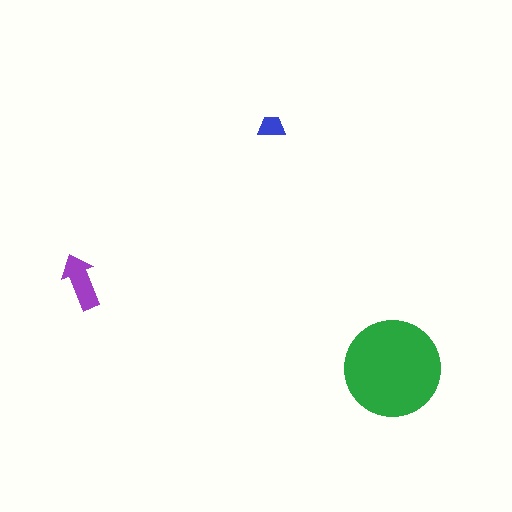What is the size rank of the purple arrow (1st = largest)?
2nd.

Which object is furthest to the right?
The green circle is rightmost.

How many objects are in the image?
There are 3 objects in the image.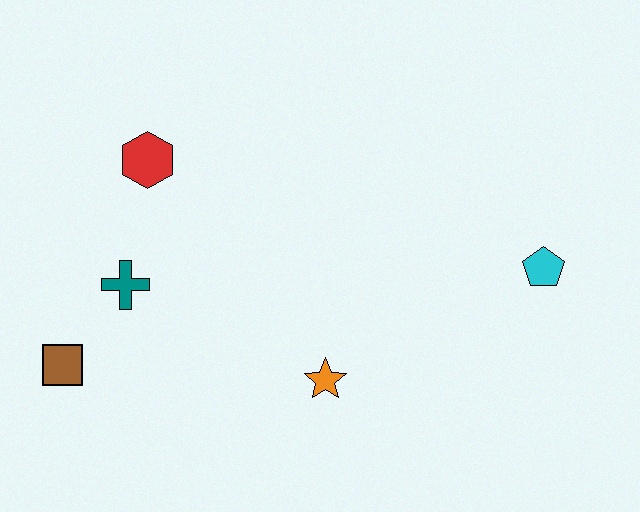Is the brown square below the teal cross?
Yes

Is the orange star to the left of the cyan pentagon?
Yes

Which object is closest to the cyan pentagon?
The orange star is closest to the cyan pentagon.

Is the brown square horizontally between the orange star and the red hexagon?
No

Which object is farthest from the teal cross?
The cyan pentagon is farthest from the teal cross.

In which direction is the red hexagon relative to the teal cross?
The red hexagon is above the teal cross.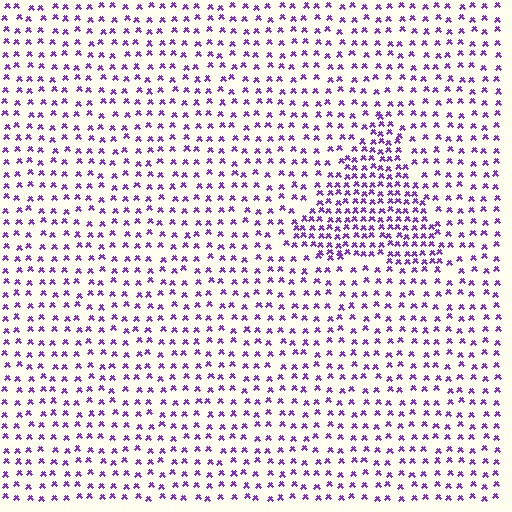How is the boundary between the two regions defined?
The boundary is defined by a change in element density (approximately 2.0x ratio). All elements are the same color, size, and shape.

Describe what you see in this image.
The image contains small purple elements arranged at two different densities. A triangle-shaped region is visible where the elements are more densely packed than the surrounding area.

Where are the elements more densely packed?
The elements are more densely packed inside the triangle boundary.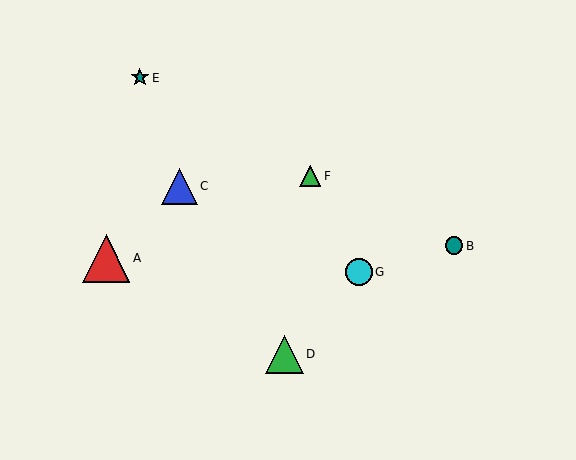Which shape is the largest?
The red triangle (labeled A) is the largest.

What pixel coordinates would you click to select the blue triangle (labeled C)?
Click at (180, 186) to select the blue triangle C.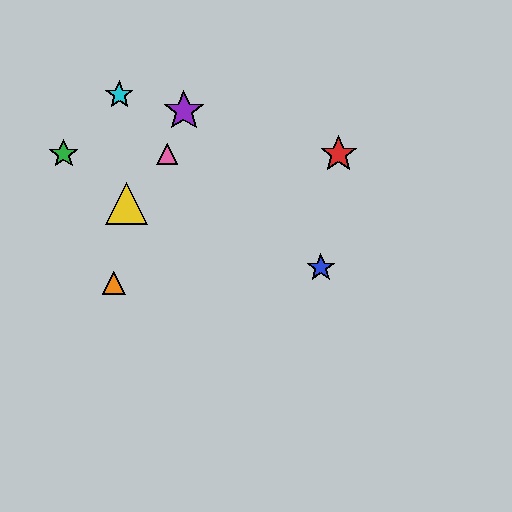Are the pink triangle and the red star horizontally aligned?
Yes, both are at y≈154.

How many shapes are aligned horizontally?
3 shapes (the red star, the green star, the pink triangle) are aligned horizontally.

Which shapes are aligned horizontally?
The red star, the green star, the pink triangle are aligned horizontally.